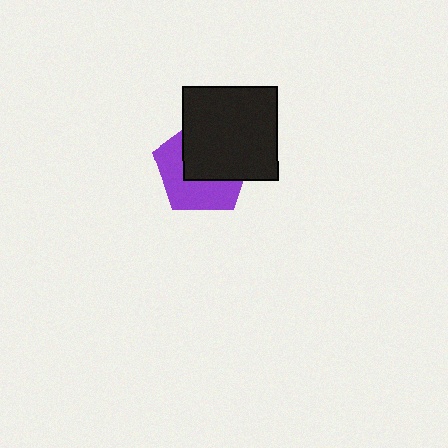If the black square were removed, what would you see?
You would see the complete purple pentagon.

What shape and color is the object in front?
The object in front is a black square.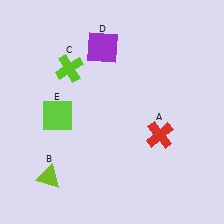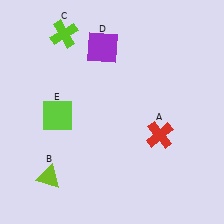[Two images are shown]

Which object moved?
The lime cross (C) moved up.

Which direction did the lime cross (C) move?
The lime cross (C) moved up.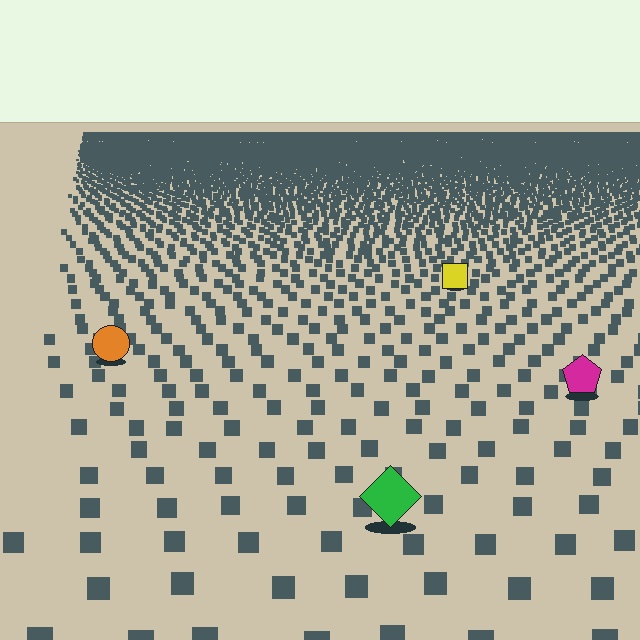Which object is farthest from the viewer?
The yellow square is farthest from the viewer. It appears smaller and the ground texture around it is denser.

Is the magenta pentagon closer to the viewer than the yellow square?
Yes. The magenta pentagon is closer — you can tell from the texture gradient: the ground texture is coarser near it.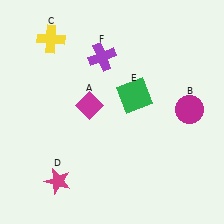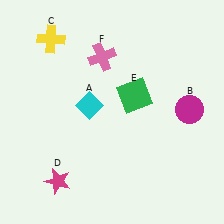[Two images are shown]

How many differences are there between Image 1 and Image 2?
There are 2 differences between the two images.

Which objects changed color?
A changed from magenta to cyan. F changed from purple to pink.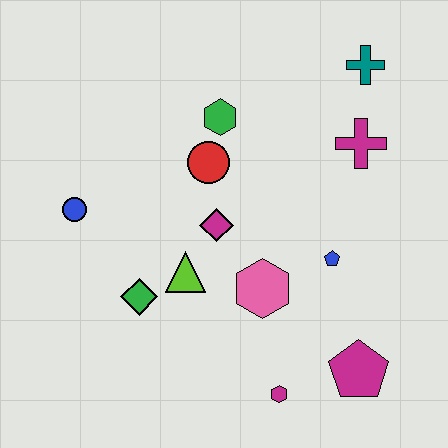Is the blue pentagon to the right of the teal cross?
No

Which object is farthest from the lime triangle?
The teal cross is farthest from the lime triangle.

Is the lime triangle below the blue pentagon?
Yes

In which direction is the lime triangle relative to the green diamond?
The lime triangle is to the right of the green diamond.